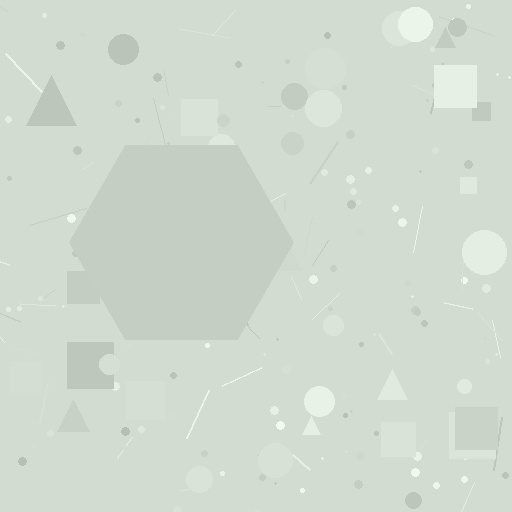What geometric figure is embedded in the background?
A hexagon is embedded in the background.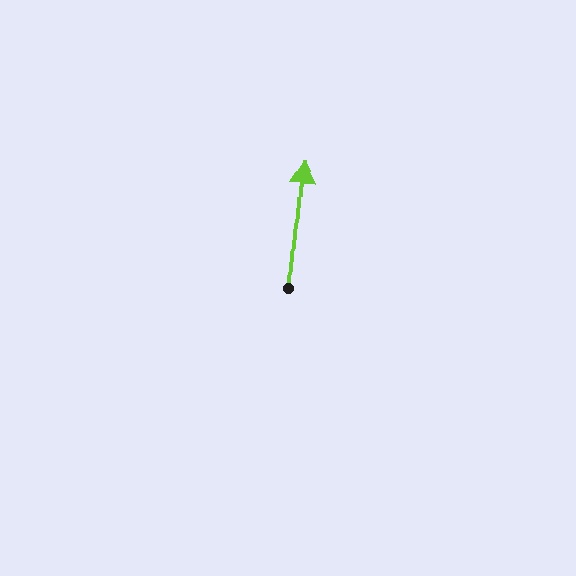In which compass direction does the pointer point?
North.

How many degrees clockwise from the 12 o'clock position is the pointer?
Approximately 6 degrees.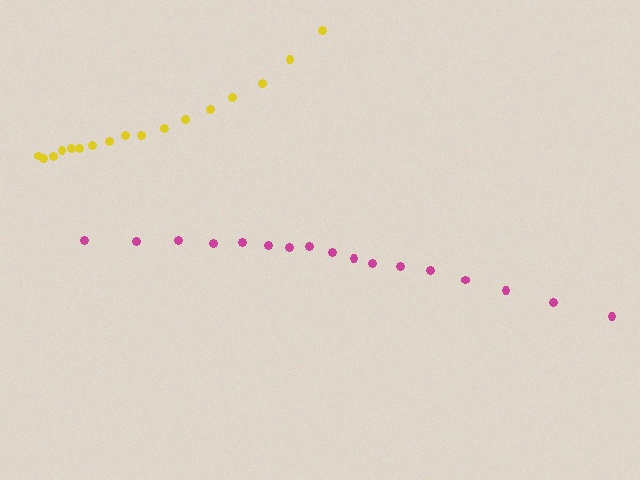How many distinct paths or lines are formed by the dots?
There are 2 distinct paths.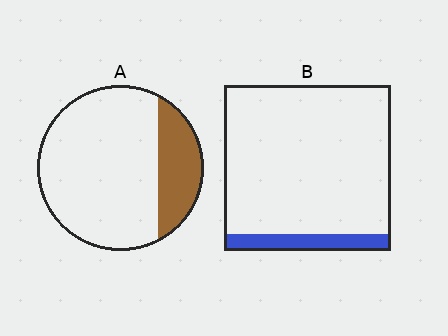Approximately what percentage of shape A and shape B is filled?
A is approximately 20% and B is approximately 10%.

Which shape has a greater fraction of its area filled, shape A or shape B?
Shape A.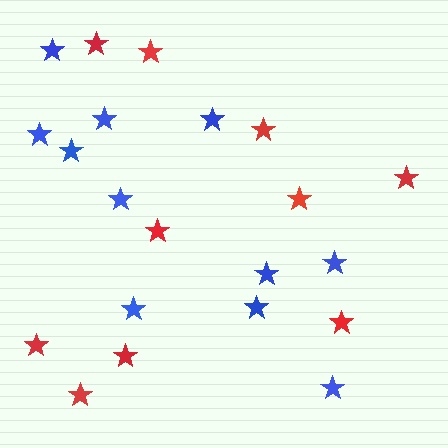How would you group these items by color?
There are 2 groups: one group of red stars (10) and one group of blue stars (11).